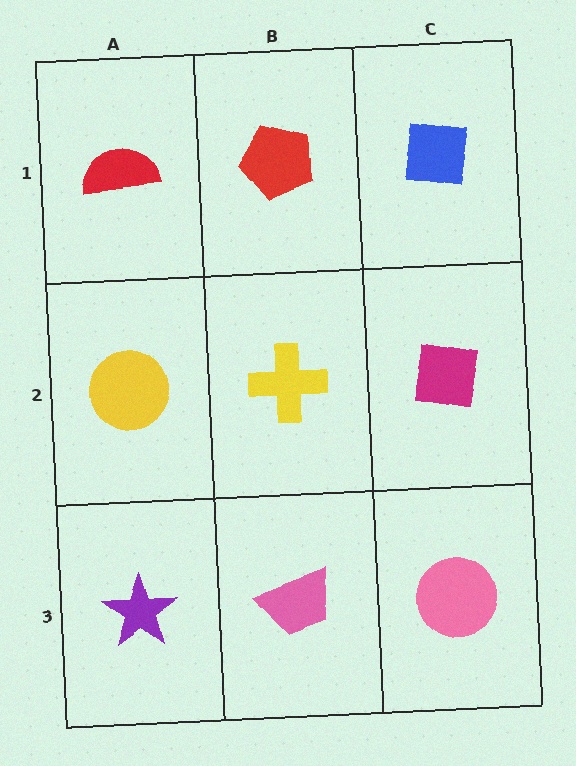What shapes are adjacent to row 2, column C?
A blue square (row 1, column C), a pink circle (row 3, column C), a yellow cross (row 2, column B).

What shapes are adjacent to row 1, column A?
A yellow circle (row 2, column A), a red pentagon (row 1, column B).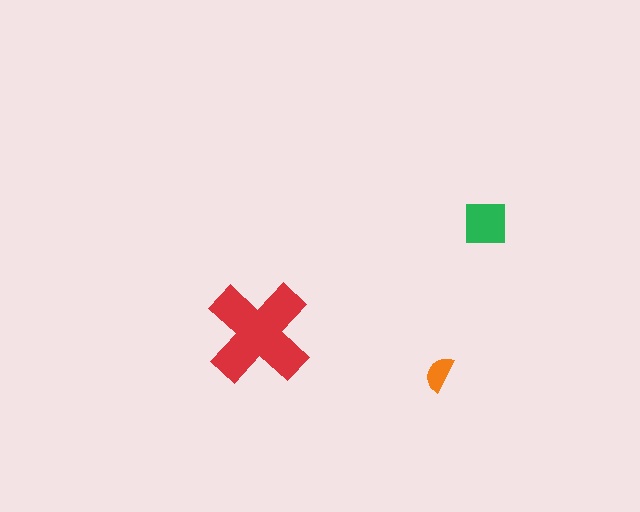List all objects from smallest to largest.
The orange semicircle, the green square, the red cross.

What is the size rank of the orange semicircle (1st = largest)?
3rd.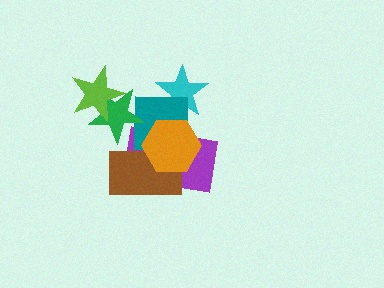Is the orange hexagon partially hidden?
No, no other shape covers it.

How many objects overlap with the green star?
2 objects overlap with the green star.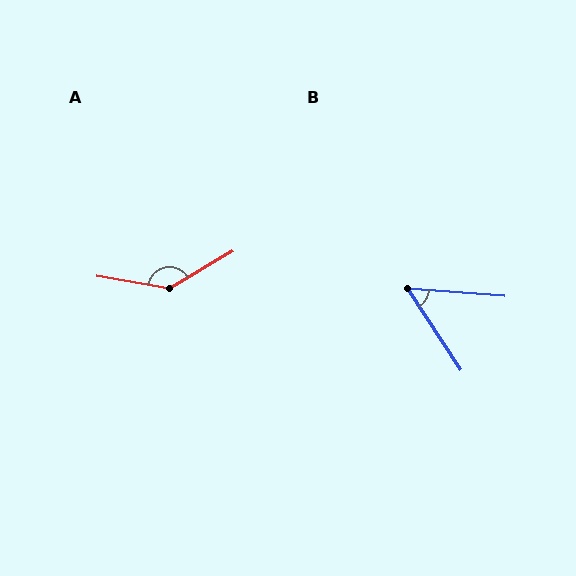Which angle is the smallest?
B, at approximately 52 degrees.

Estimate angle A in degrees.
Approximately 140 degrees.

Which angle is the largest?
A, at approximately 140 degrees.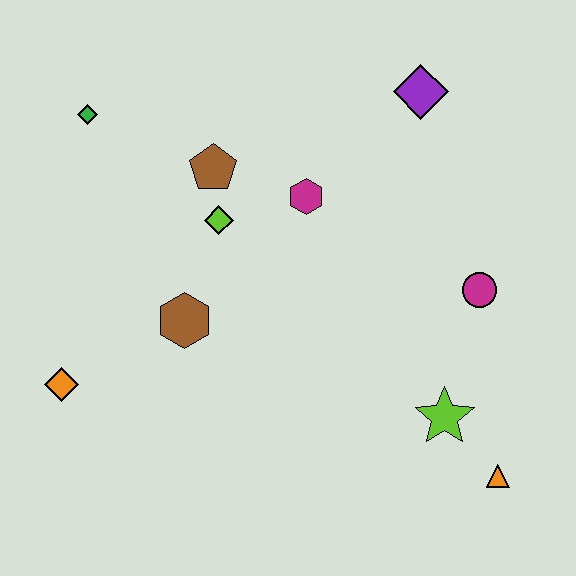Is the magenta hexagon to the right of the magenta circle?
No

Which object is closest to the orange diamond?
The brown hexagon is closest to the orange diamond.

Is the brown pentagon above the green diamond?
No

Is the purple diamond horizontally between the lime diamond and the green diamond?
No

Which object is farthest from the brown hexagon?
The orange triangle is farthest from the brown hexagon.